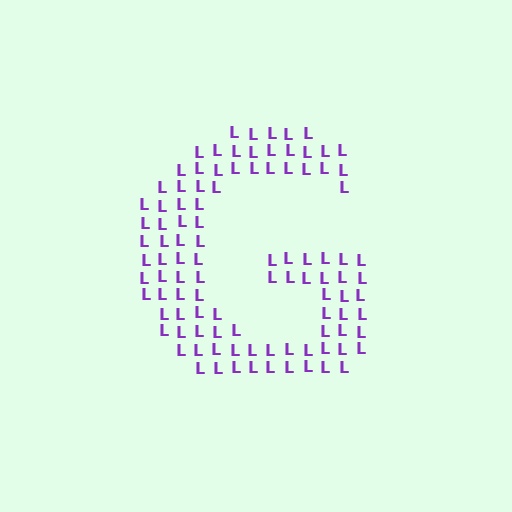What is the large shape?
The large shape is the letter G.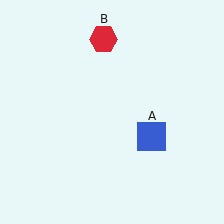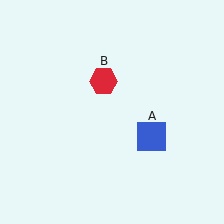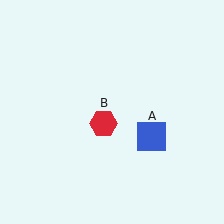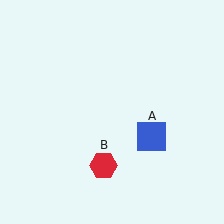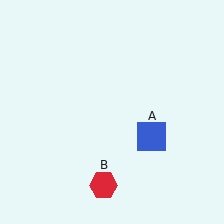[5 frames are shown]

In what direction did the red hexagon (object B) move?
The red hexagon (object B) moved down.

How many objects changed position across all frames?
1 object changed position: red hexagon (object B).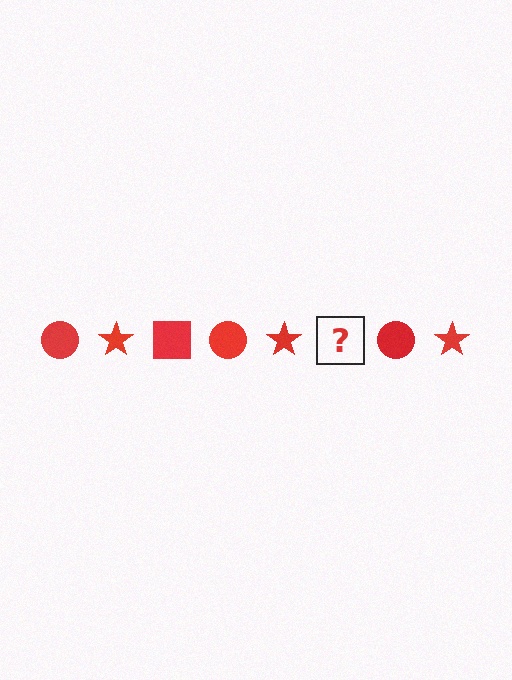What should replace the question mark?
The question mark should be replaced with a red square.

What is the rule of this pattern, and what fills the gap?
The rule is that the pattern cycles through circle, star, square shapes in red. The gap should be filled with a red square.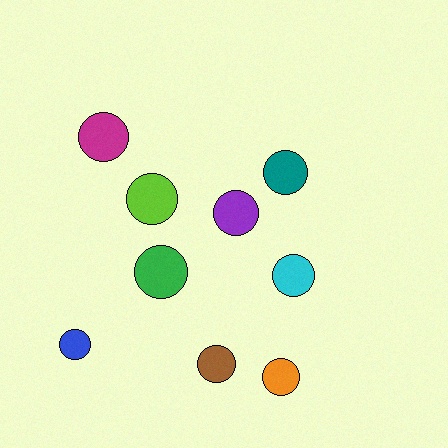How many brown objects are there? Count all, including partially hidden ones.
There is 1 brown object.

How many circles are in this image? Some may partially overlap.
There are 9 circles.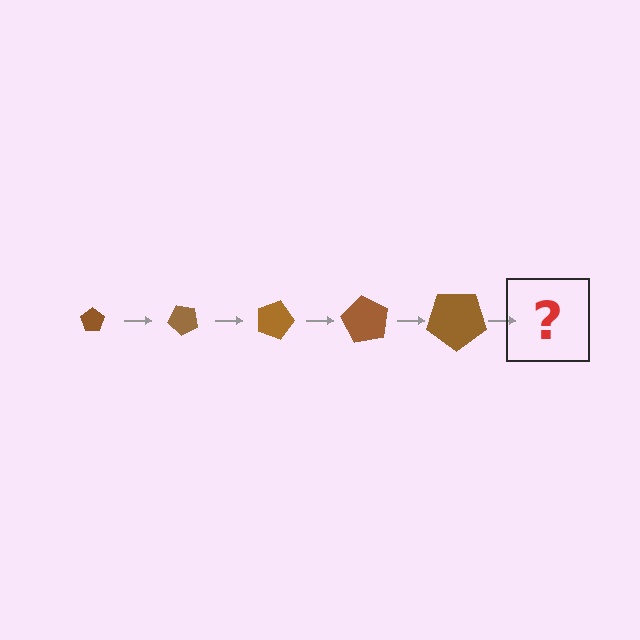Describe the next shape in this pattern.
It should be a pentagon, larger than the previous one and rotated 225 degrees from the start.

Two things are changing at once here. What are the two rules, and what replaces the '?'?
The two rules are that the pentagon grows larger each step and it rotates 45 degrees each step. The '?' should be a pentagon, larger than the previous one and rotated 225 degrees from the start.